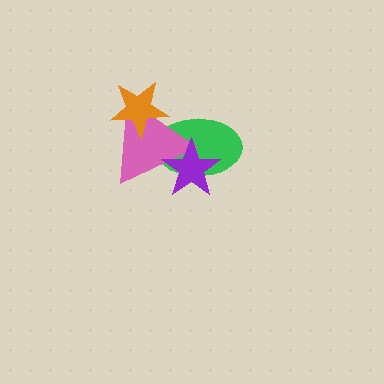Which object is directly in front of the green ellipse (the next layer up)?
The pink triangle is directly in front of the green ellipse.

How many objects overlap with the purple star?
2 objects overlap with the purple star.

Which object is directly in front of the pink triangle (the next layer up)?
The purple star is directly in front of the pink triangle.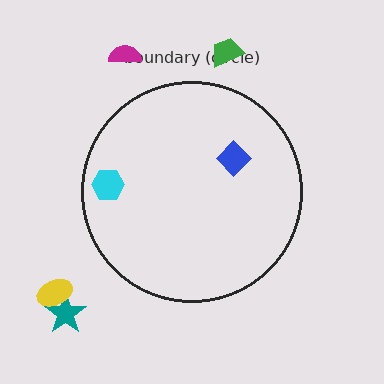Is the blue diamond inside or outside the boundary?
Inside.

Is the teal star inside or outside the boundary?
Outside.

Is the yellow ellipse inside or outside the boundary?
Outside.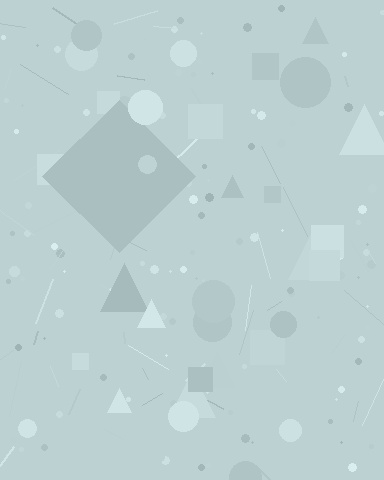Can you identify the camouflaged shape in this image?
The camouflaged shape is a diamond.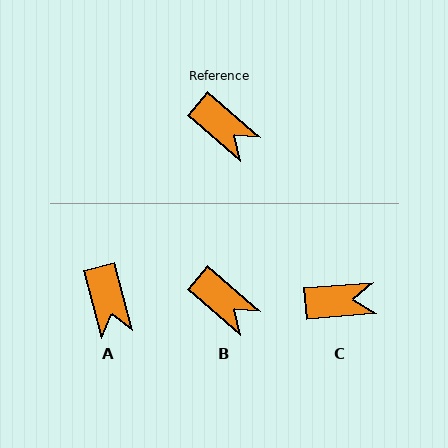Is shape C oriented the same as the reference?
No, it is off by about 46 degrees.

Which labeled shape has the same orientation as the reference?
B.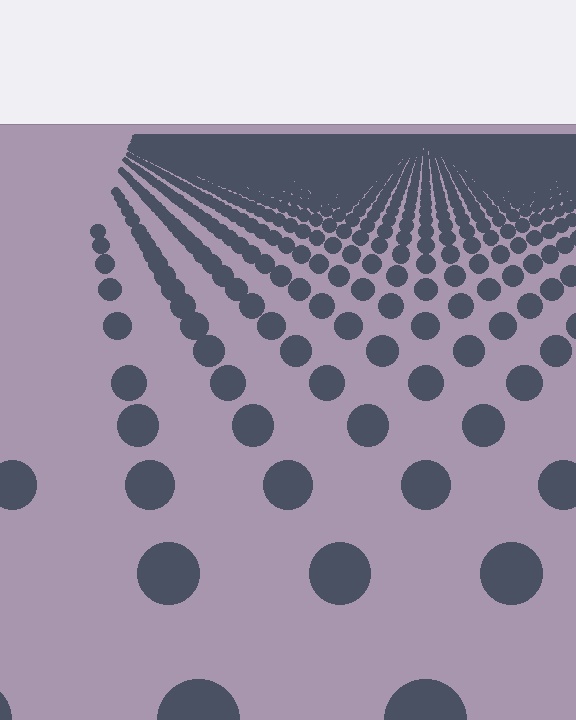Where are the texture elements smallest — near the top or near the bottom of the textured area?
Near the top.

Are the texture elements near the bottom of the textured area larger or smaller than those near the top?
Larger. Near the bottom, elements are closer to the viewer and appear at a bigger on-screen size.